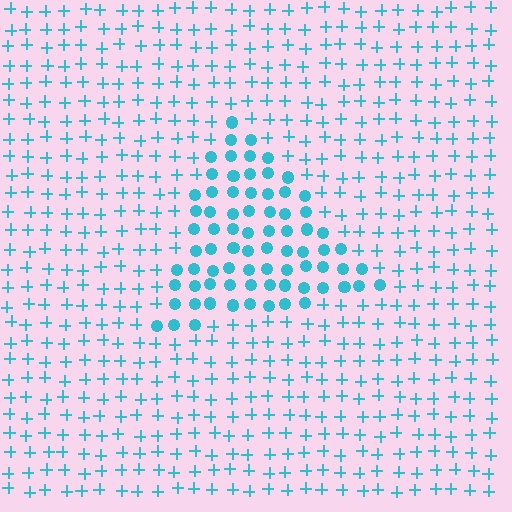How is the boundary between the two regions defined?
The boundary is defined by a change in element shape: circles inside vs. plus signs outside. All elements share the same color and spacing.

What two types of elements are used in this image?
The image uses circles inside the triangle region and plus signs outside it.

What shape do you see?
I see a triangle.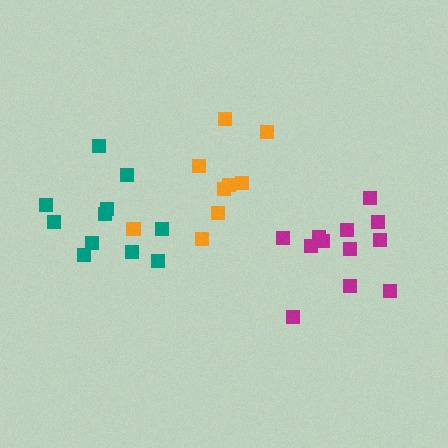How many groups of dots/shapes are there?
There are 3 groups.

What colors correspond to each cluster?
The clusters are colored: orange, teal, magenta.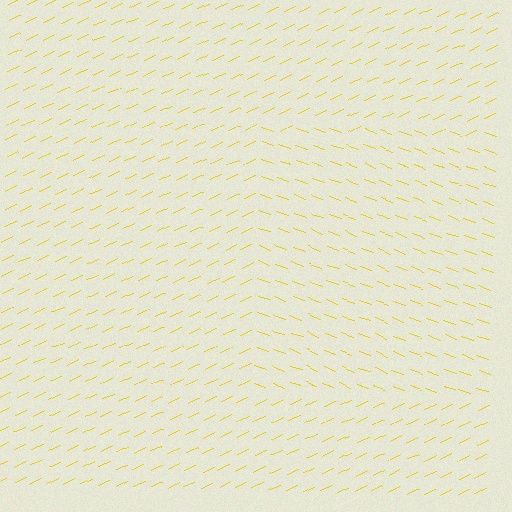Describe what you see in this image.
The image is filled with small yellow line segments. A rectangle region in the image has lines oriented differently from the surrounding lines, creating a visible texture boundary.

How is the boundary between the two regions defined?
The boundary is defined purely by a change in line orientation (approximately 45 degrees difference). All lines are the same color and thickness.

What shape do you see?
I see a rectangle.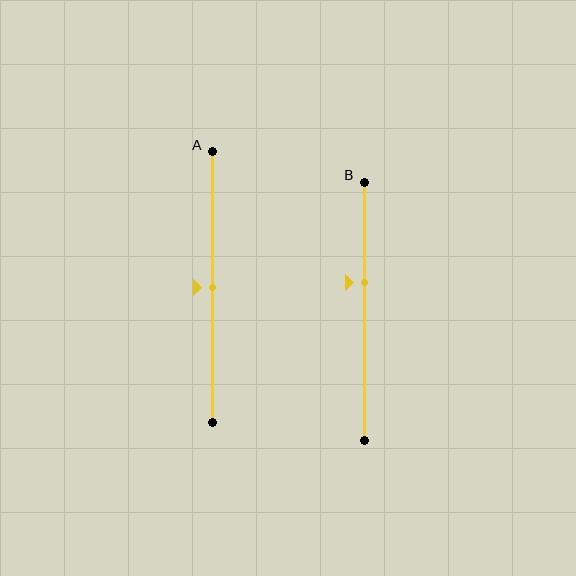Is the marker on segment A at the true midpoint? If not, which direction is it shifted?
Yes, the marker on segment A is at the true midpoint.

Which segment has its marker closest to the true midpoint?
Segment A has its marker closest to the true midpoint.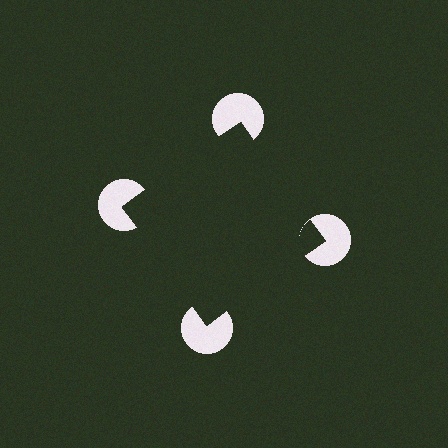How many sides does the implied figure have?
4 sides.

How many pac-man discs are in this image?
There are 4 — one at each vertex of the illusory square.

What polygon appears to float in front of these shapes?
An illusory square — its edges are inferred from the aligned wedge cuts in the pac-man discs, not physically drawn.